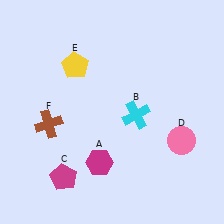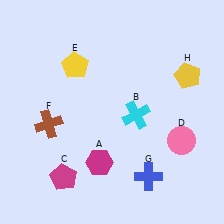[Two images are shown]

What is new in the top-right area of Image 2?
A yellow pentagon (H) was added in the top-right area of Image 2.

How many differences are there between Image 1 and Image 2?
There are 2 differences between the two images.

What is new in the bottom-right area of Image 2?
A blue cross (G) was added in the bottom-right area of Image 2.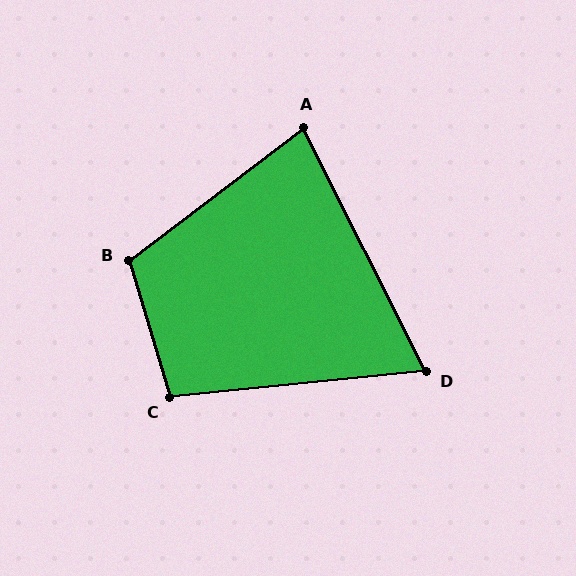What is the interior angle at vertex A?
Approximately 79 degrees (acute).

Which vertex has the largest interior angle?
B, at approximately 111 degrees.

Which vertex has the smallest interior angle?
D, at approximately 69 degrees.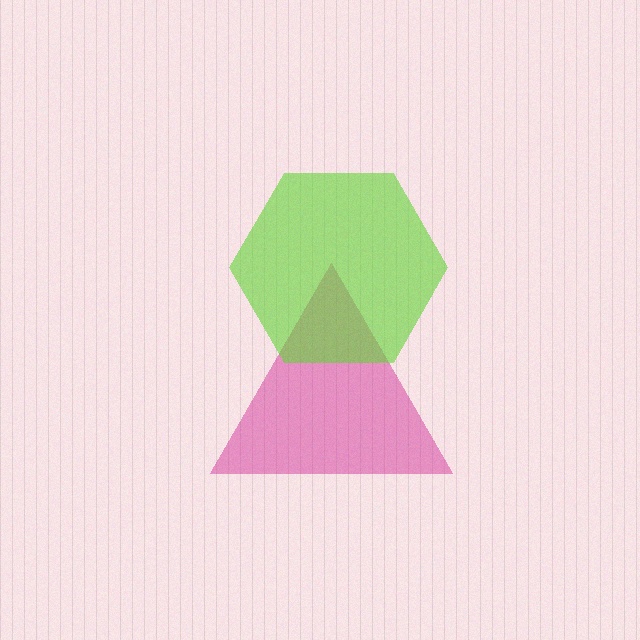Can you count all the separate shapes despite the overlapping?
Yes, there are 2 separate shapes.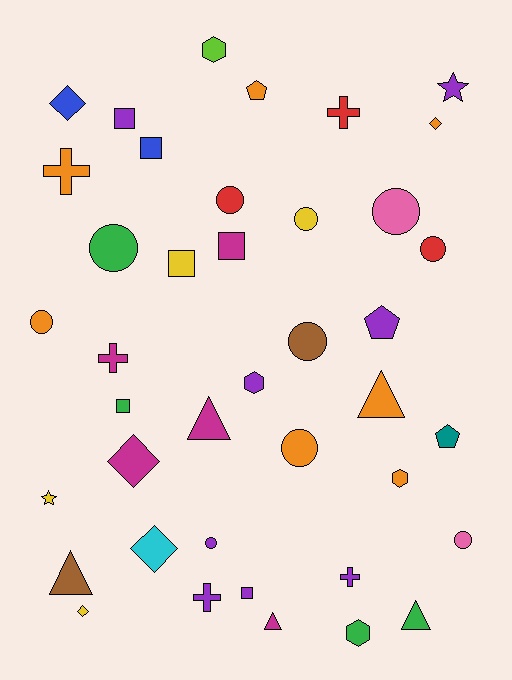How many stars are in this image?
There are 2 stars.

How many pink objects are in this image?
There are 2 pink objects.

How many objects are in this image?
There are 40 objects.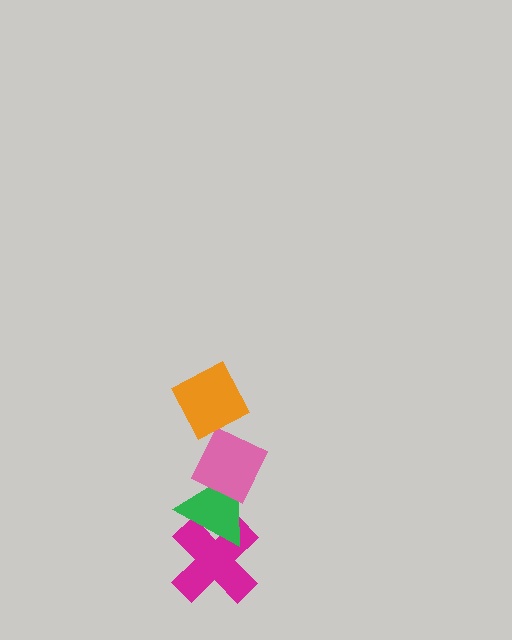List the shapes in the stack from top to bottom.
From top to bottom: the orange diamond, the pink diamond, the green triangle, the magenta cross.